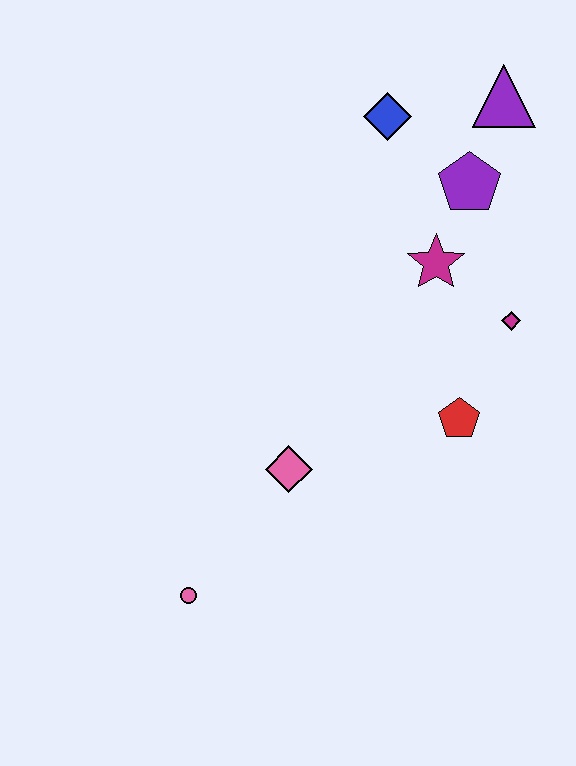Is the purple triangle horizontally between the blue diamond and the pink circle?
No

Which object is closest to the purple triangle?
The purple pentagon is closest to the purple triangle.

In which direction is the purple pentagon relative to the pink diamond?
The purple pentagon is above the pink diamond.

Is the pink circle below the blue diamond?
Yes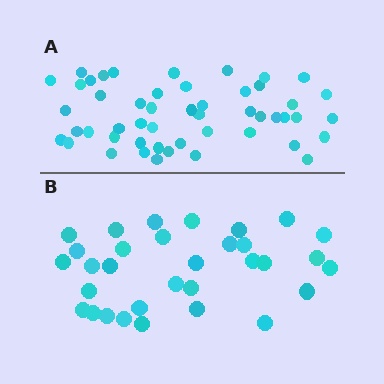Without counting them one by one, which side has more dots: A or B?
Region A (the top region) has more dots.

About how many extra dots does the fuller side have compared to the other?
Region A has approximately 20 more dots than region B.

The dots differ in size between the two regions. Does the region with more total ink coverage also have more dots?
No. Region B has more total ink coverage because its dots are larger, but region A actually contains more individual dots. Total area can be misleading — the number of items is what matters here.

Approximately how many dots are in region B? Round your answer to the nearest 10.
About 30 dots. (The exact count is 32, which rounds to 30.)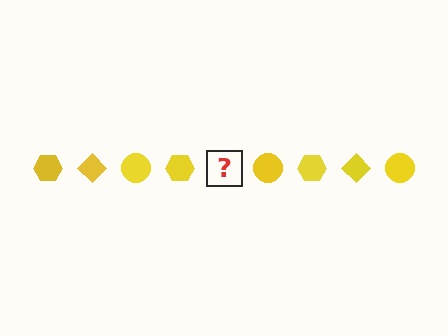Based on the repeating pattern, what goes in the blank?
The blank should be a yellow diamond.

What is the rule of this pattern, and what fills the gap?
The rule is that the pattern cycles through hexagon, diamond, circle shapes in yellow. The gap should be filled with a yellow diamond.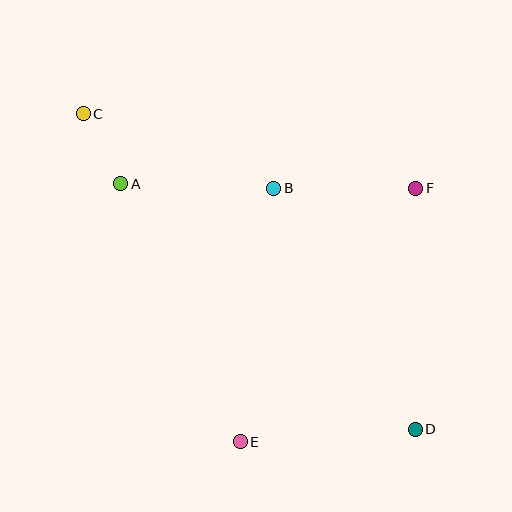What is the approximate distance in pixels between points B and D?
The distance between B and D is approximately 279 pixels.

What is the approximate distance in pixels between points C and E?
The distance between C and E is approximately 364 pixels.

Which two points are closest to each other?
Points A and C are closest to each other.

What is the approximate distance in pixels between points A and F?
The distance between A and F is approximately 295 pixels.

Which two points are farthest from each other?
Points C and D are farthest from each other.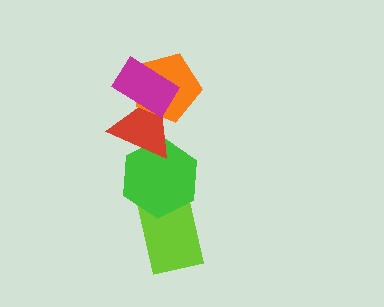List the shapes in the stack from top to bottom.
From top to bottom: the magenta rectangle, the orange pentagon, the red triangle, the green hexagon, the lime rectangle.